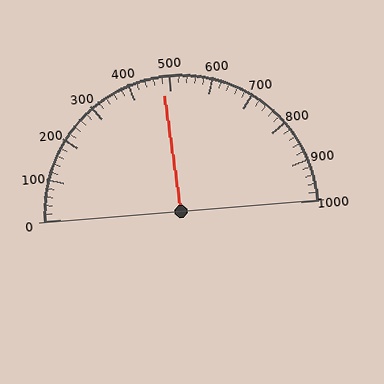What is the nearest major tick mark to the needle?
The nearest major tick mark is 500.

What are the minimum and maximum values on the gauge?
The gauge ranges from 0 to 1000.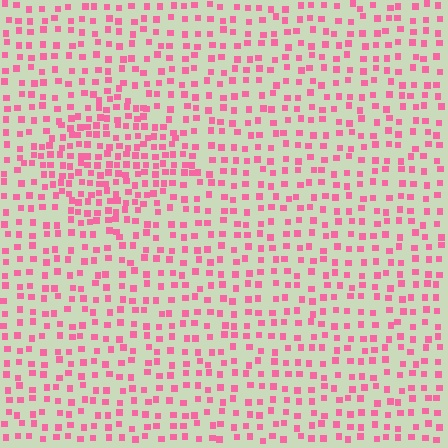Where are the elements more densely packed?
The elements are more densely packed inside the diamond boundary.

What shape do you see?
I see a diamond.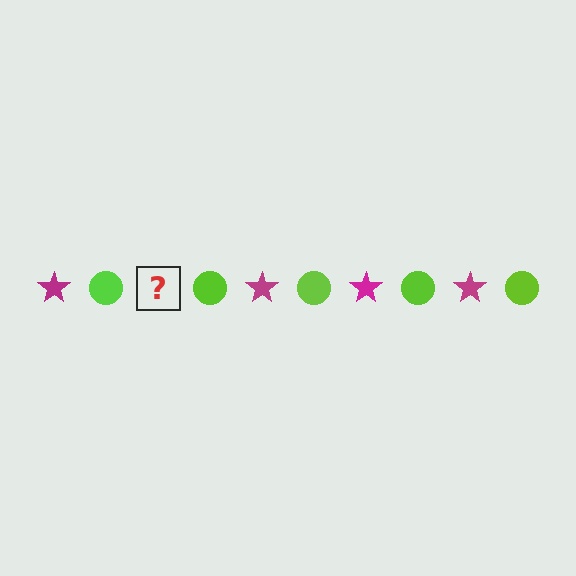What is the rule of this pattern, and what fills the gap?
The rule is that the pattern alternates between magenta star and lime circle. The gap should be filled with a magenta star.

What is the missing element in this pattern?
The missing element is a magenta star.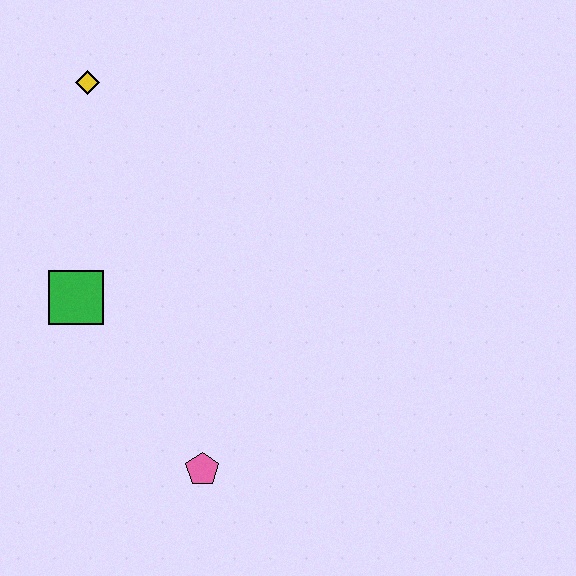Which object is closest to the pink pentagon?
The green square is closest to the pink pentagon.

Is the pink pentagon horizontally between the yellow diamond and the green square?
No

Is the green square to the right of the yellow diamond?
No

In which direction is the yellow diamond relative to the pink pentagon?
The yellow diamond is above the pink pentagon.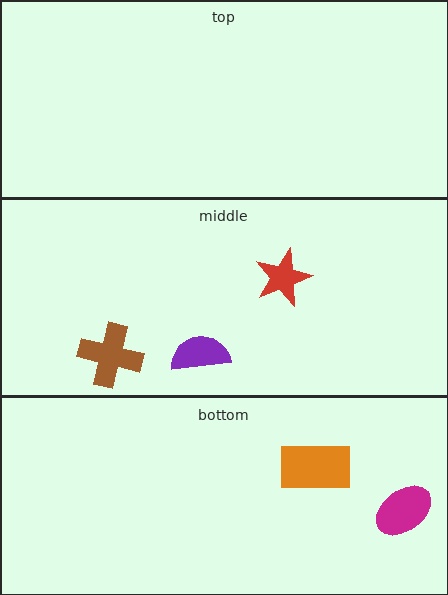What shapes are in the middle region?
The purple semicircle, the brown cross, the red star.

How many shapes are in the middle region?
3.